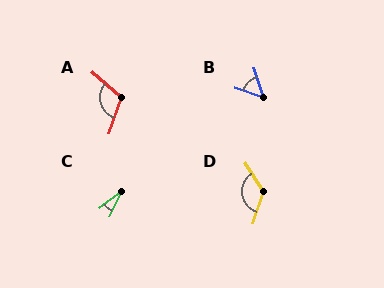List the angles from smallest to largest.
C (25°), B (54°), A (111°), D (130°).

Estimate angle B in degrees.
Approximately 54 degrees.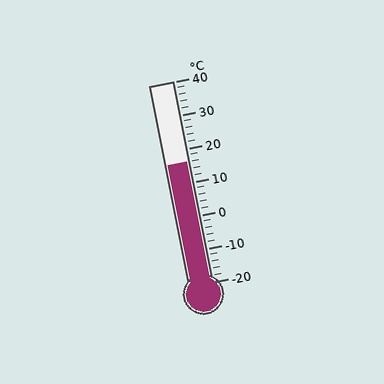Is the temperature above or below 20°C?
The temperature is below 20°C.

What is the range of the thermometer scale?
The thermometer scale ranges from -20°C to 40°C.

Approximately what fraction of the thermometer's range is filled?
The thermometer is filled to approximately 60% of its range.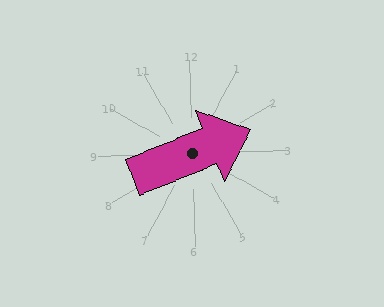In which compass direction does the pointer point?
East.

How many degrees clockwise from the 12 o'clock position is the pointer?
Approximately 69 degrees.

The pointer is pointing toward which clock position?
Roughly 2 o'clock.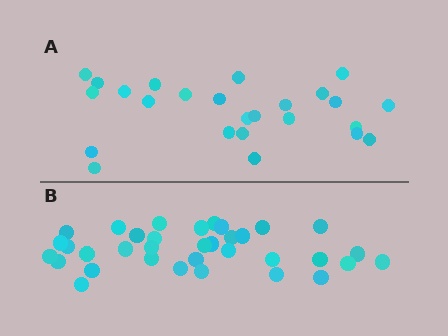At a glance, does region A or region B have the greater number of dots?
Region B (the bottom region) has more dots.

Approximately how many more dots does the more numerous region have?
Region B has roughly 10 or so more dots than region A.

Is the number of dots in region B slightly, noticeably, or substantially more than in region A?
Region B has noticeably more, but not dramatically so. The ratio is roughly 1.4 to 1.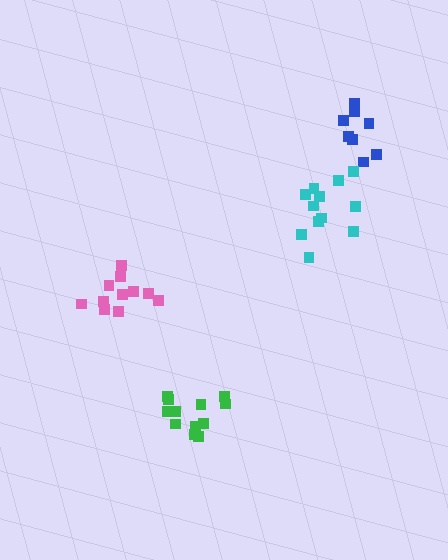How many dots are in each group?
Group 1: 11 dots, Group 2: 12 dots, Group 3: 8 dots, Group 4: 12 dots (43 total).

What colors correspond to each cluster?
The clusters are colored: pink, green, blue, cyan.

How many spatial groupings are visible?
There are 4 spatial groupings.